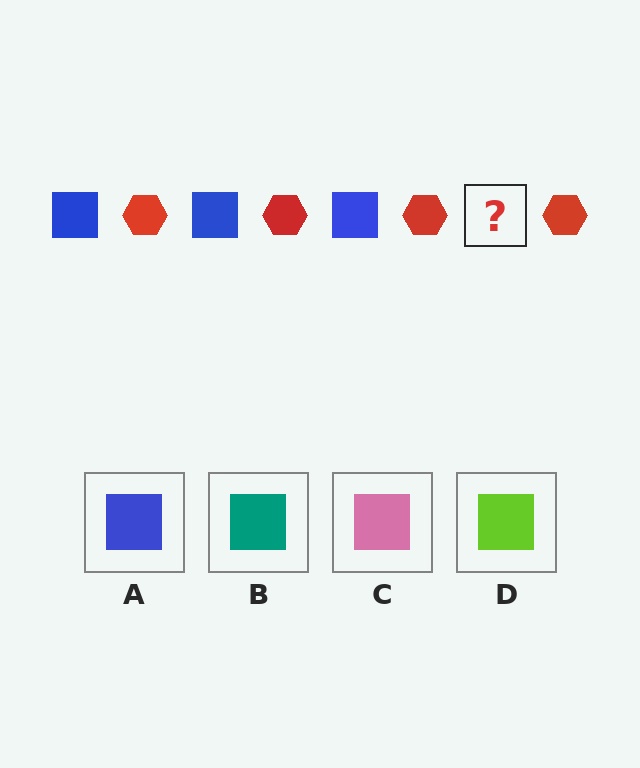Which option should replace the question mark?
Option A.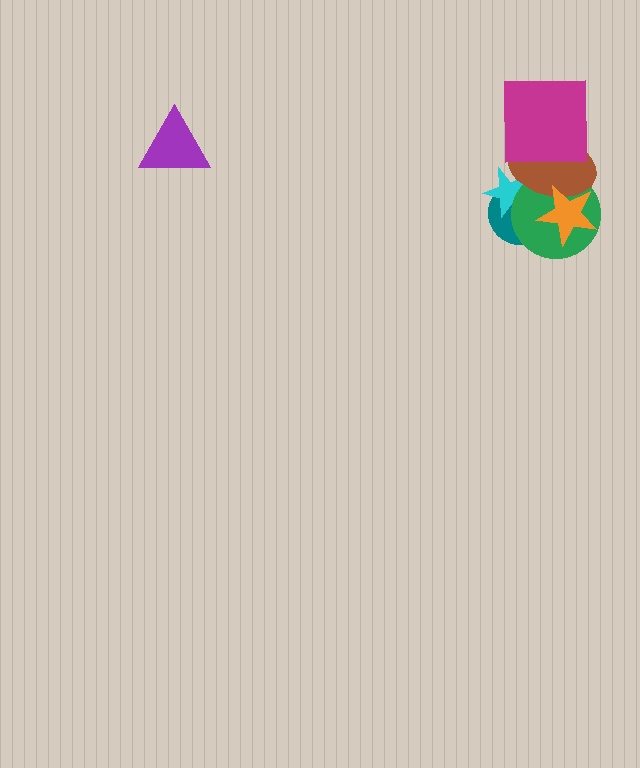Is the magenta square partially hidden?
No, no other shape covers it.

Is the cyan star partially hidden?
Yes, it is partially covered by another shape.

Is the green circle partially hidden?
Yes, it is partially covered by another shape.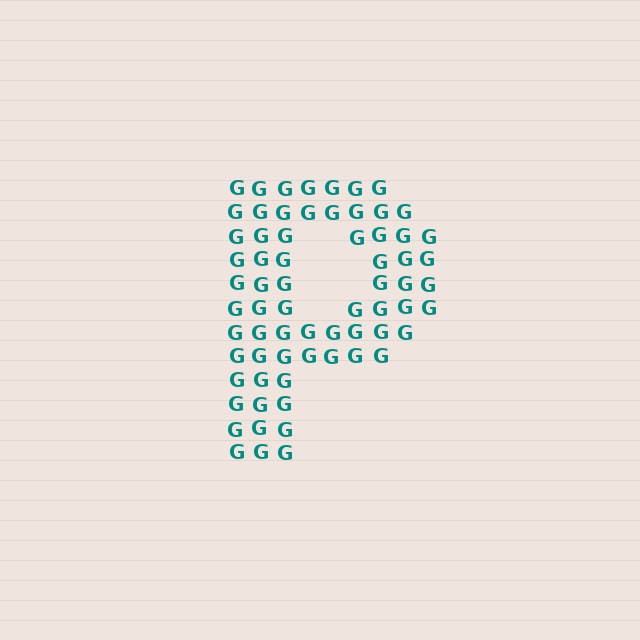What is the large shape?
The large shape is the letter P.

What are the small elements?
The small elements are letter G's.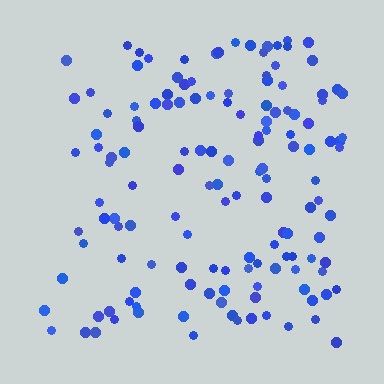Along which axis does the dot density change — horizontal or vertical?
Horizontal.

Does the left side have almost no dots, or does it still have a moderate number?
Still a moderate number, just noticeably fewer than the right.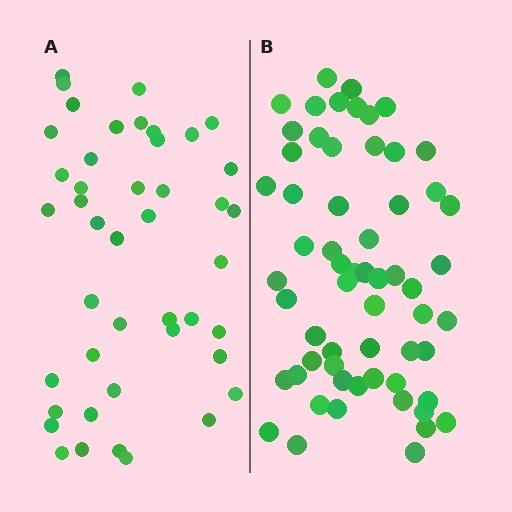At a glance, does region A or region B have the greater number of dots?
Region B (the right region) has more dots.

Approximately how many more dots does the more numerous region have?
Region B has approximately 15 more dots than region A.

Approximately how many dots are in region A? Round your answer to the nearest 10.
About 40 dots. (The exact count is 44, which rounds to 40.)